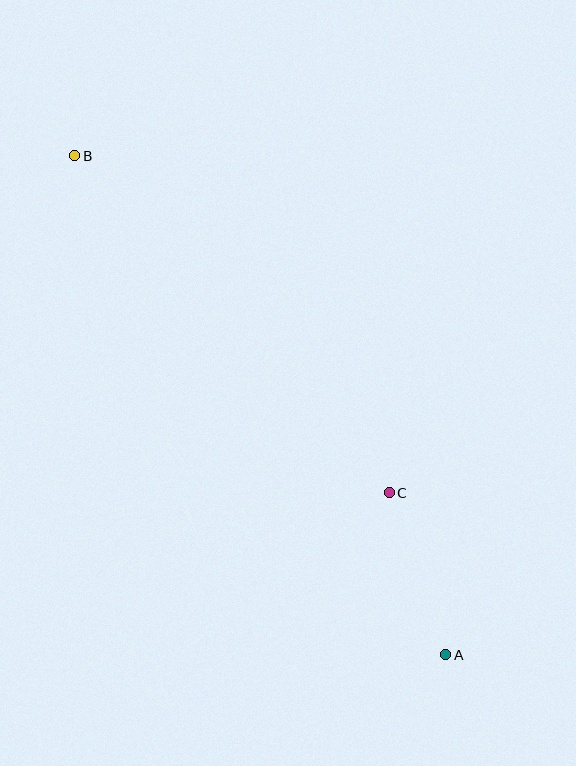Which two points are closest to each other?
Points A and C are closest to each other.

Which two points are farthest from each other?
Points A and B are farthest from each other.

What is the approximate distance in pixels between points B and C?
The distance between B and C is approximately 461 pixels.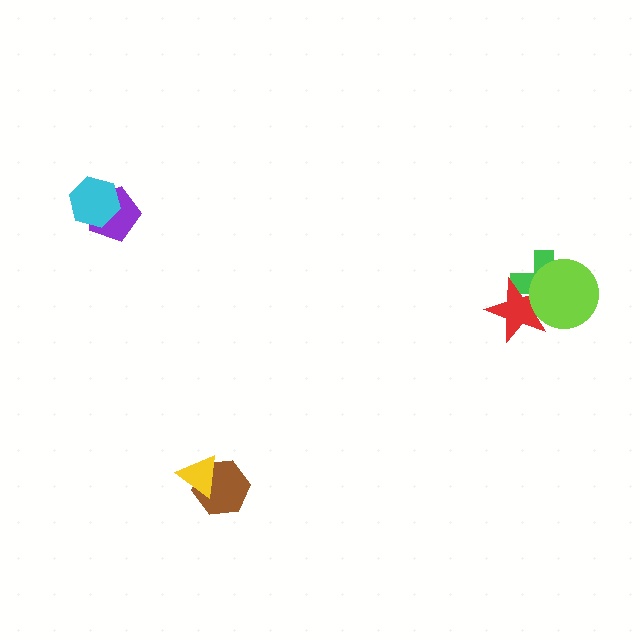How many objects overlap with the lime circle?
2 objects overlap with the lime circle.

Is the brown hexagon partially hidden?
Yes, it is partially covered by another shape.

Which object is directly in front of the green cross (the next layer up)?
The red star is directly in front of the green cross.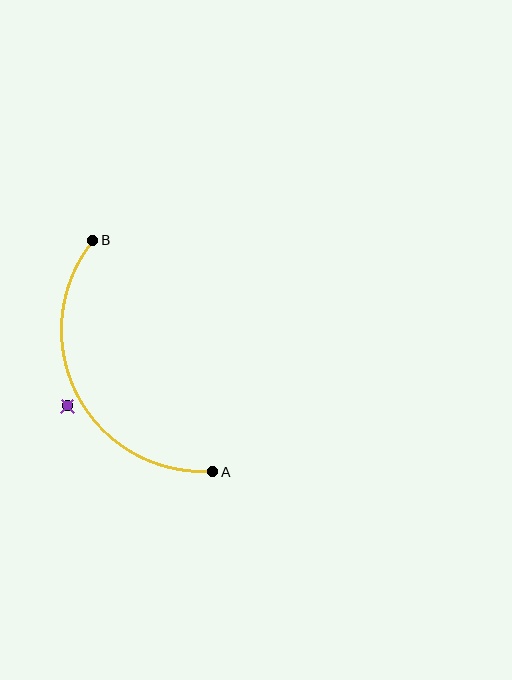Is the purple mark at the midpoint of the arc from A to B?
No — the purple mark does not lie on the arc at all. It sits slightly outside the curve.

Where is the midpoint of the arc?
The arc midpoint is the point on the curve farthest from the straight line joining A and B. It sits to the left of that line.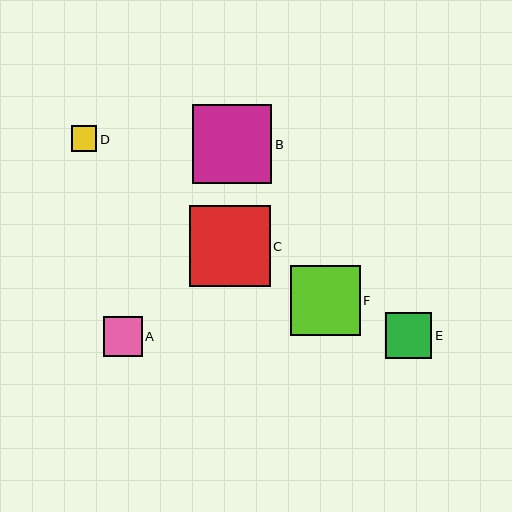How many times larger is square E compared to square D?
Square E is approximately 1.8 times the size of square D.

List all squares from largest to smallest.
From largest to smallest: C, B, F, E, A, D.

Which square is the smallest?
Square D is the smallest with a size of approximately 26 pixels.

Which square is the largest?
Square C is the largest with a size of approximately 81 pixels.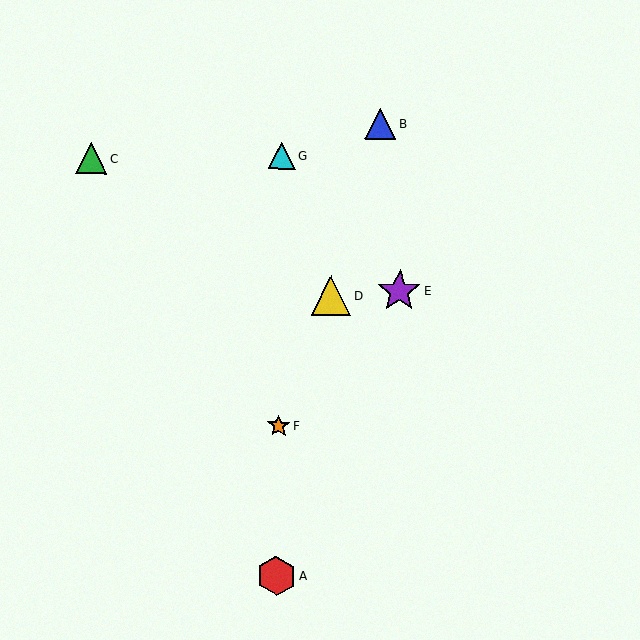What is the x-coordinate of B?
Object B is at x≈381.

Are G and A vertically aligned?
Yes, both are at x≈282.